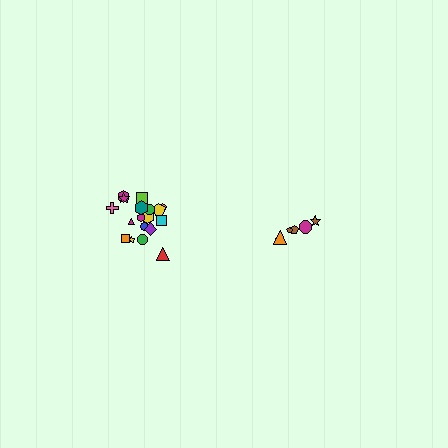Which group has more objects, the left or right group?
The left group.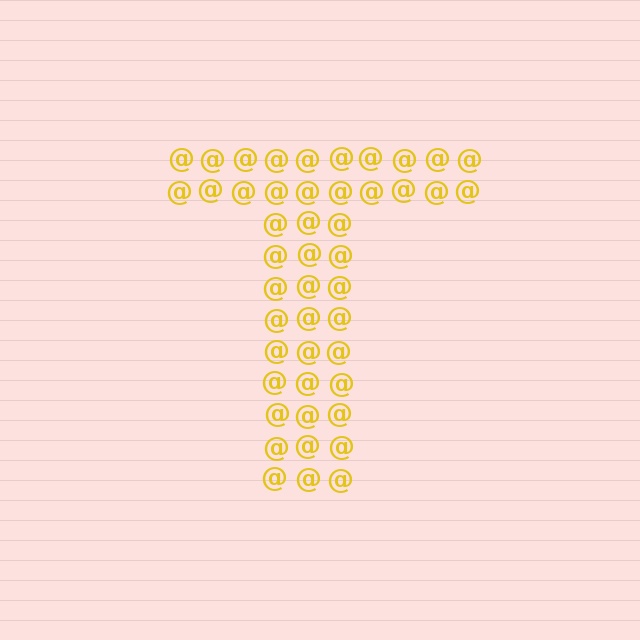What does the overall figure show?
The overall figure shows the letter T.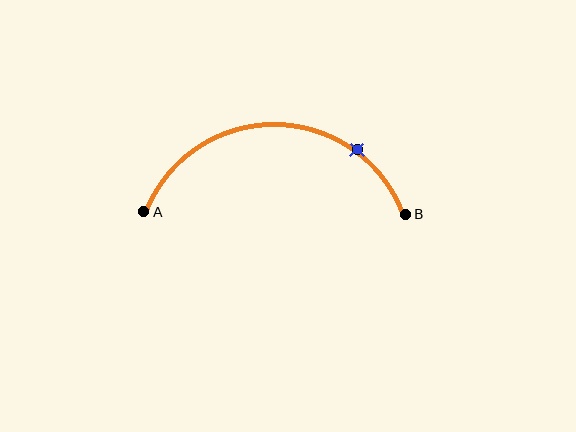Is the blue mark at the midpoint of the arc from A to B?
No. The blue mark lies on the arc but is closer to endpoint B. The arc midpoint would be at the point on the curve equidistant along the arc from both A and B.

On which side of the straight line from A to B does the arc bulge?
The arc bulges above the straight line connecting A and B.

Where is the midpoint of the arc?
The arc midpoint is the point on the curve farthest from the straight line joining A and B. It sits above that line.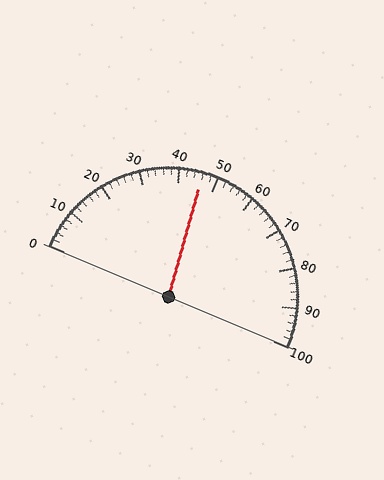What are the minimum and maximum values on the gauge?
The gauge ranges from 0 to 100.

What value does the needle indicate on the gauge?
The needle indicates approximately 46.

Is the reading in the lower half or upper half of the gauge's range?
The reading is in the lower half of the range (0 to 100).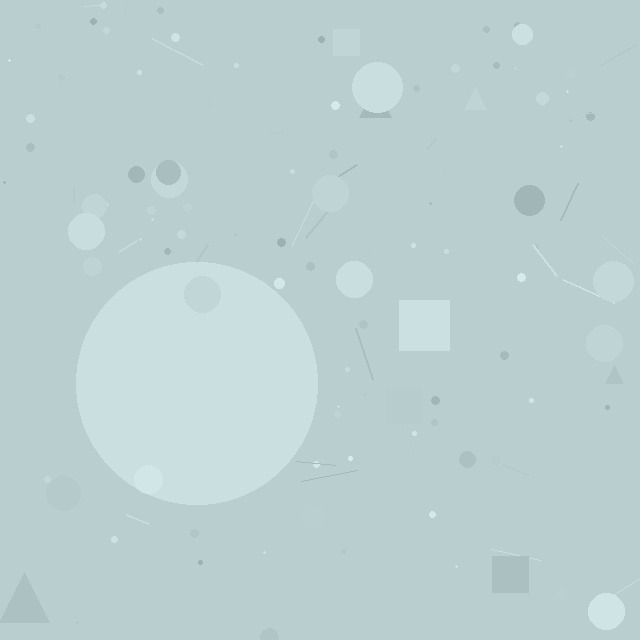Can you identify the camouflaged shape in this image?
The camouflaged shape is a circle.